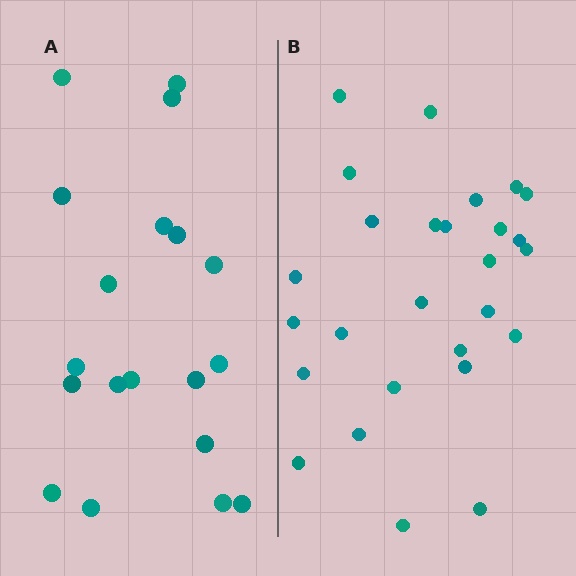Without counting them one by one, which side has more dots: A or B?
Region B (the right region) has more dots.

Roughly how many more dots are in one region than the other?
Region B has roughly 8 or so more dots than region A.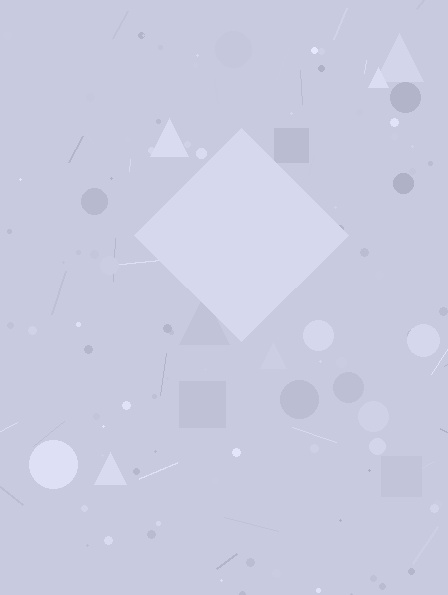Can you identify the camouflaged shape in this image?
The camouflaged shape is a diamond.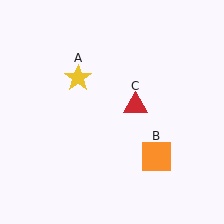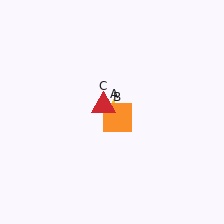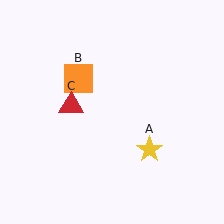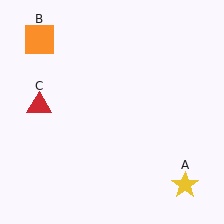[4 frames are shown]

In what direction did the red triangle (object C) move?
The red triangle (object C) moved left.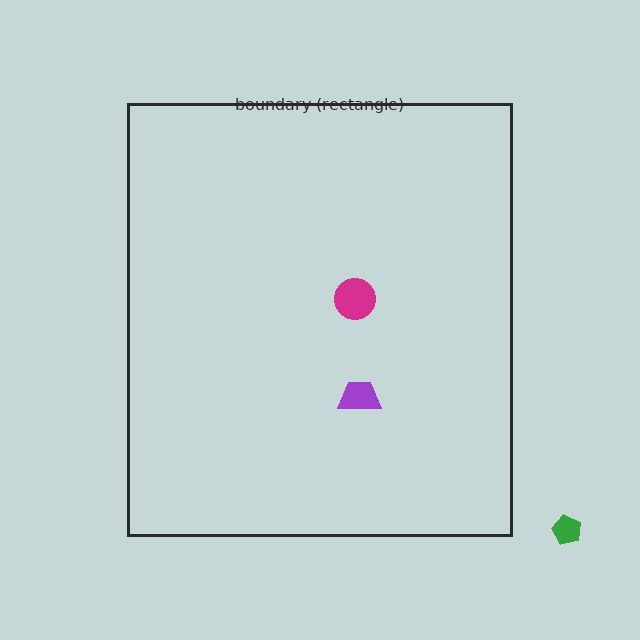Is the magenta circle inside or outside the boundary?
Inside.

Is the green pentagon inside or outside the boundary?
Outside.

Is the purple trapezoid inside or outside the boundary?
Inside.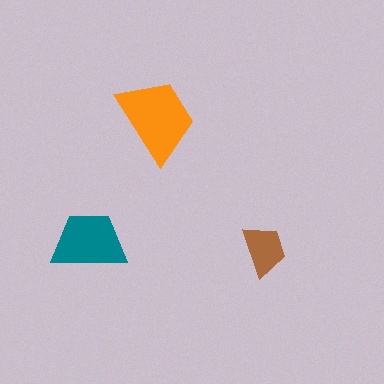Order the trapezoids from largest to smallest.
the orange one, the teal one, the brown one.